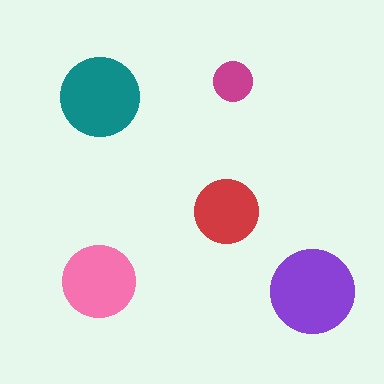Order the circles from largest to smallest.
the purple one, the teal one, the pink one, the red one, the magenta one.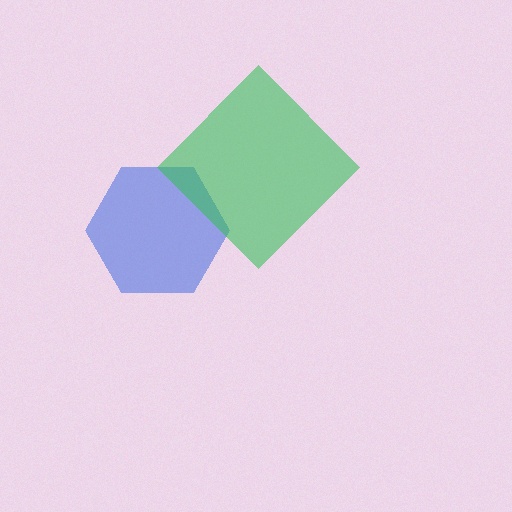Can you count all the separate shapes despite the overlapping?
Yes, there are 2 separate shapes.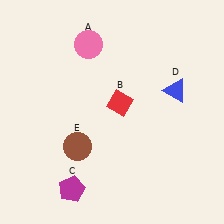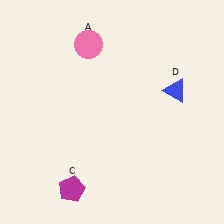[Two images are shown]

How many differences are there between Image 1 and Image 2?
There are 2 differences between the two images.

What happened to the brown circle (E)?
The brown circle (E) was removed in Image 2. It was in the bottom-left area of Image 1.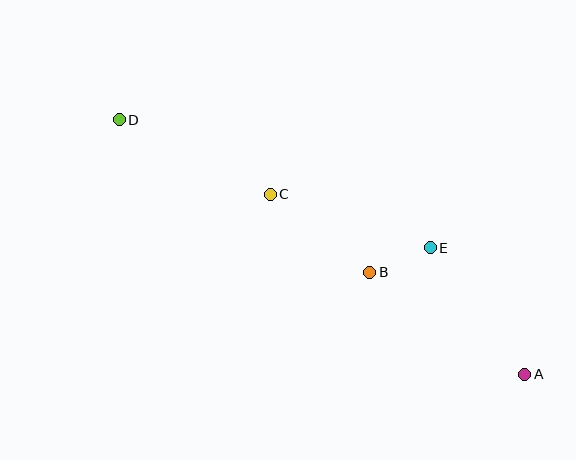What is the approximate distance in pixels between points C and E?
The distance between C and E is approximately 169 pixels.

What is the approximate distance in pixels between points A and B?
The distance between A and B is approximately 185 pixels.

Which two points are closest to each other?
Points B and E are closest to each other.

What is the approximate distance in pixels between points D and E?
The distance between D and E is approximately 336 pixels.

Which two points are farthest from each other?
Points A and D are farthest from each other.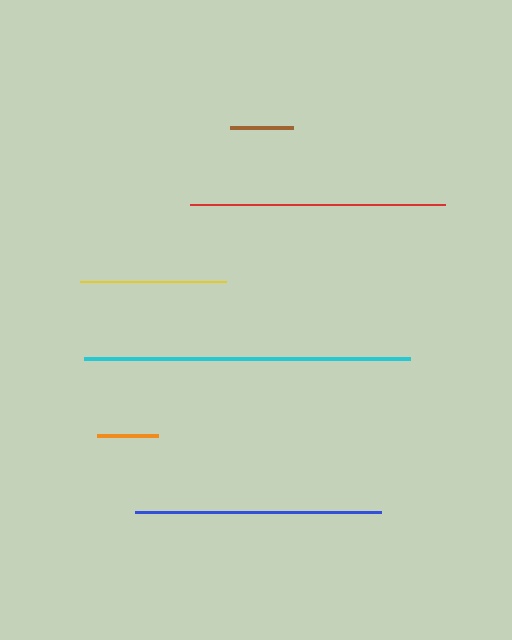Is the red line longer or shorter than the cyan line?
The cyan line is longer than the red line.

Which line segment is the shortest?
The orange line is the shortest at approximately 61 pixels.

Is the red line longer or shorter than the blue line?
The red line is longer than the blue line.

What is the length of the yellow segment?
The yellow segment is approximately 147 pixels long.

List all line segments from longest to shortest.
From longest to shortest: cyan, red, blue, yellow, brown, orange.